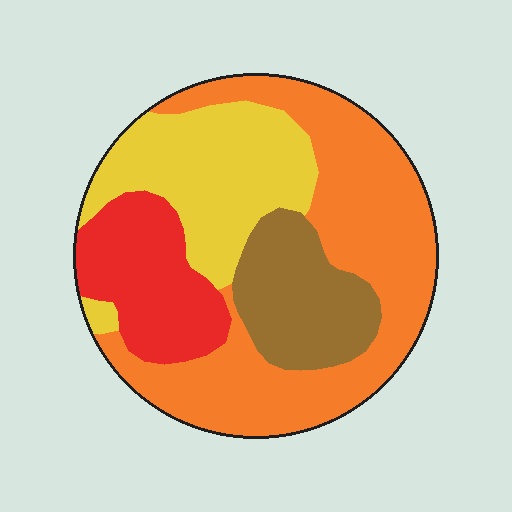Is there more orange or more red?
Orange.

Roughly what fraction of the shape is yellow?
Yellow takes up about one quarter (1/4) of the shape.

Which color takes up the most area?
Orange, at roughly 45%.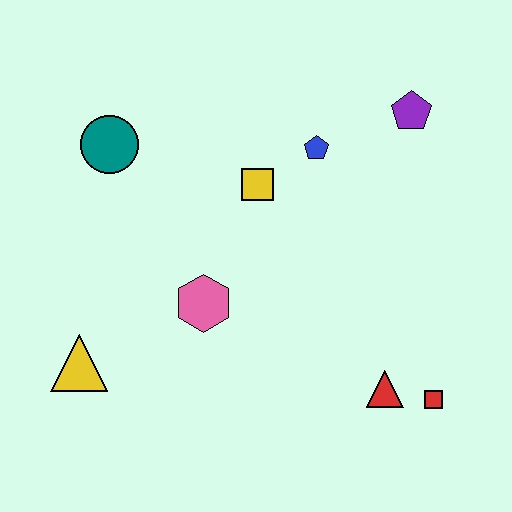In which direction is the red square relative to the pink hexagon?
The red square is to the right of the pink hexagon.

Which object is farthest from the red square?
The teal circle is farthest from the red square.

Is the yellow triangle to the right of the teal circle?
No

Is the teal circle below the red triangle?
No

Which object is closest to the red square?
The red triangle is closest to the red square.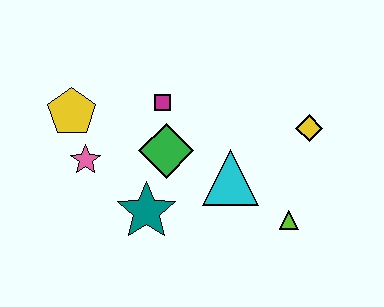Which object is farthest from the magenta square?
The lime triangle is farthest from the magenta square.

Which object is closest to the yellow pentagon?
The pink star is closest to the yellow pentagon.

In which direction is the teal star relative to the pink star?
The teal star is to the right of the pink star.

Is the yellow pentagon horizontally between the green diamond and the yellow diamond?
No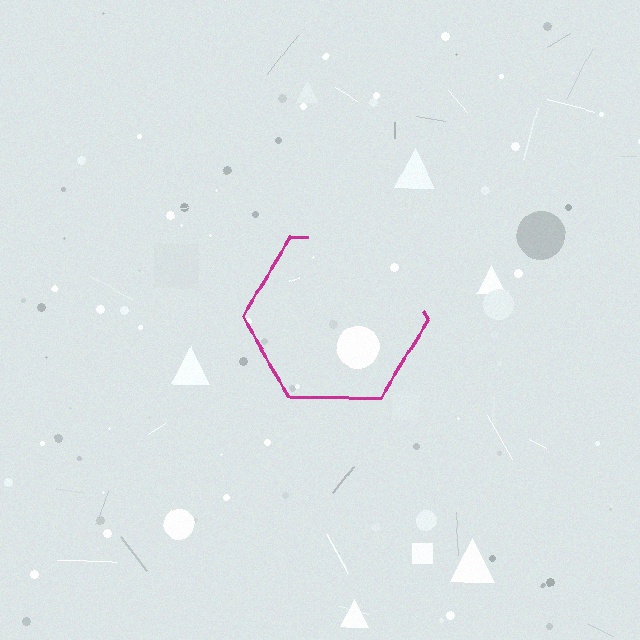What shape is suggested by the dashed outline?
The dashed outline suggests a hexagon.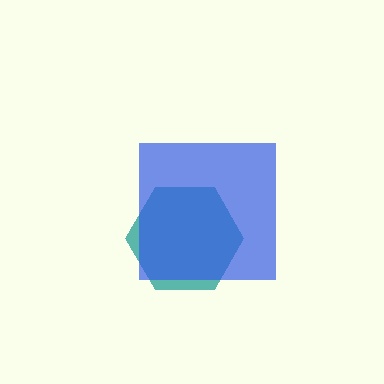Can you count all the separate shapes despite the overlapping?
Yes, there are 2 separate shapes.